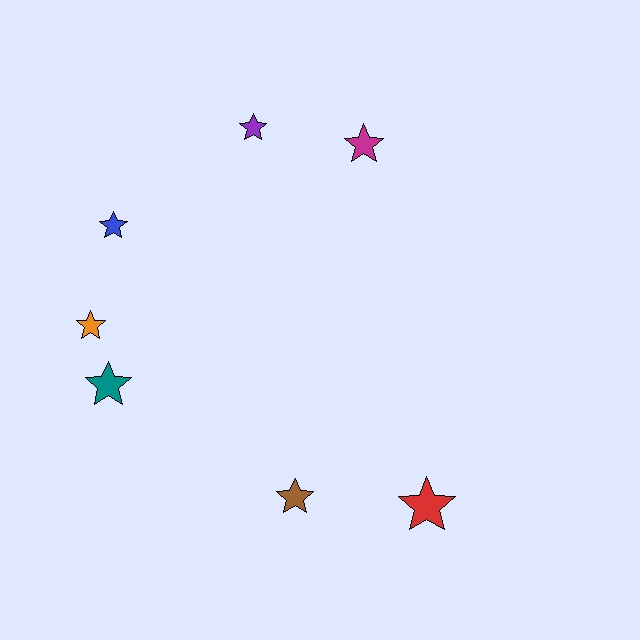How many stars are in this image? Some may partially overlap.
There are 7 stars.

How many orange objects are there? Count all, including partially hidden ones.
There is 1 orange object.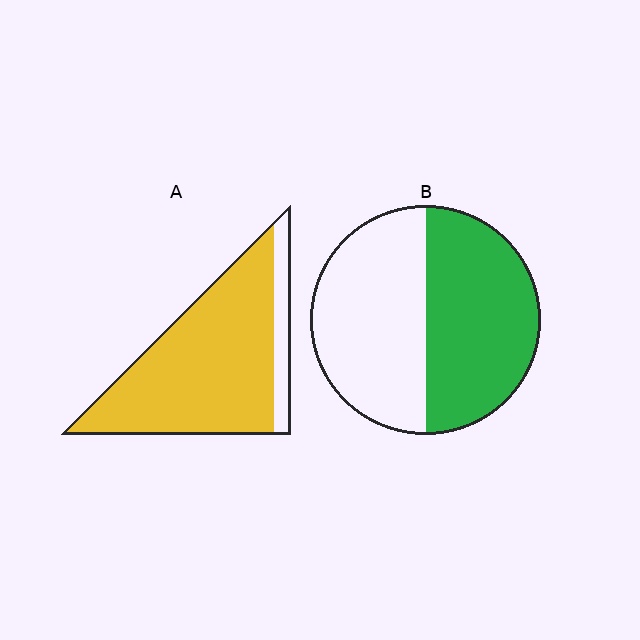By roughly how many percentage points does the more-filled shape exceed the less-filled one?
By roughly 35 percentage points (A over B).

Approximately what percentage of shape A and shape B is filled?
A is approximately 85% and B is approximately 50%.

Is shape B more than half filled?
Roughly half.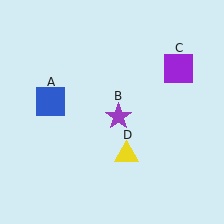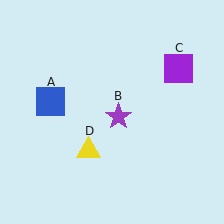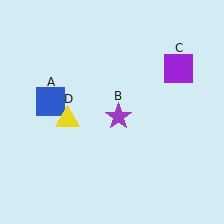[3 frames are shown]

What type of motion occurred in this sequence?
The yellow triangle (object D) rotated clockwise around the center of the scene.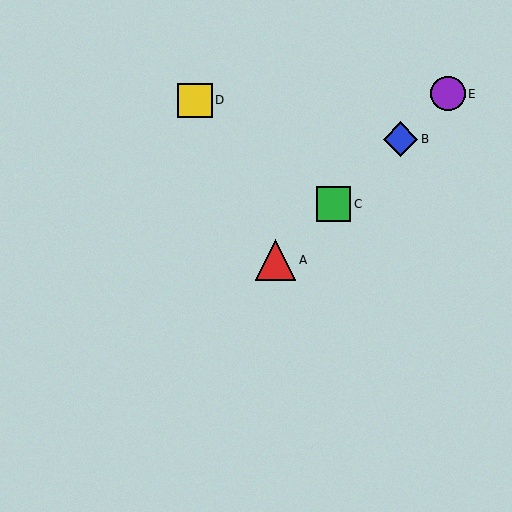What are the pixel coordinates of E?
Object E is at (448, 94).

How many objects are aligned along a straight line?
4 objects (A, B, C, E) are aligned along a straight line.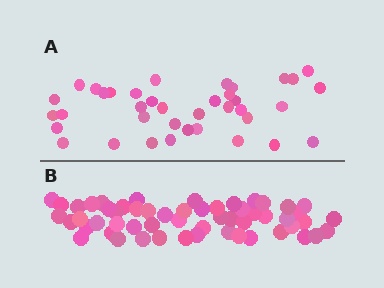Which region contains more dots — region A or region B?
Region B (the bottom region) has more dots.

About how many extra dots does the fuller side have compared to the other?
Region B has approximately 20 more dots than region A.